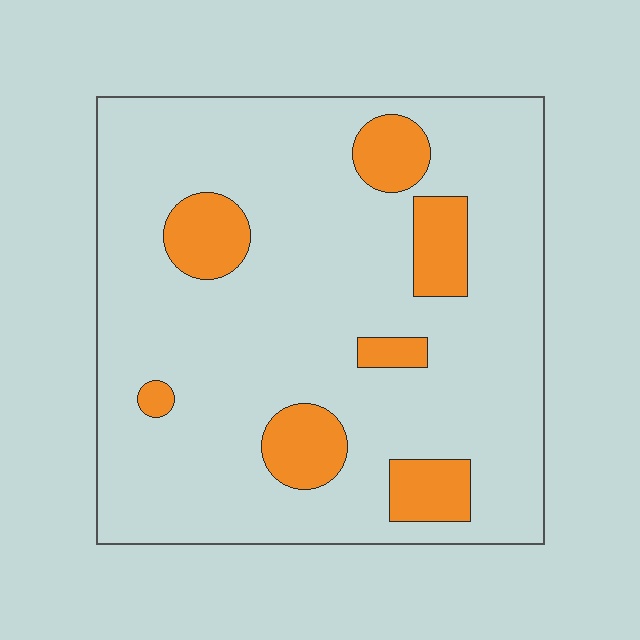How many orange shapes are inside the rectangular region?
7.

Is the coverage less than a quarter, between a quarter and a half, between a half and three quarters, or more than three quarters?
Less than a quarter.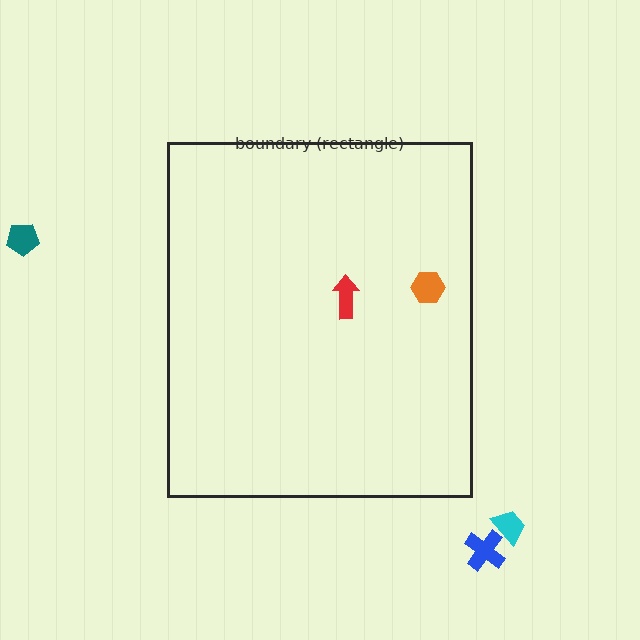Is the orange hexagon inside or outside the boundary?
Inside.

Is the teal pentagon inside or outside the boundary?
Outside.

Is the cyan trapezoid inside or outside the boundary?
Outside.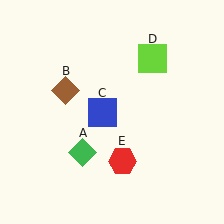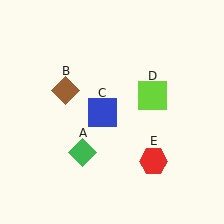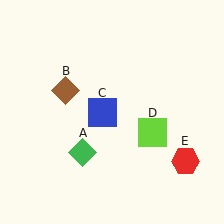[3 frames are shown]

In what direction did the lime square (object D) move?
The lime square (object D) moved down.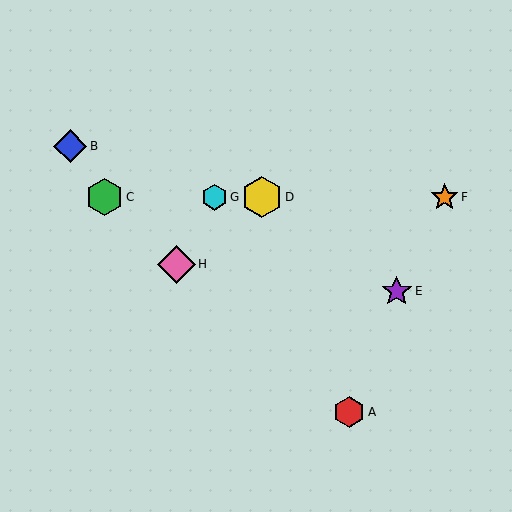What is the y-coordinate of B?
Object B is at y≈146.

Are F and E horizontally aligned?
No, F is at y≈197 and E is at y≈291.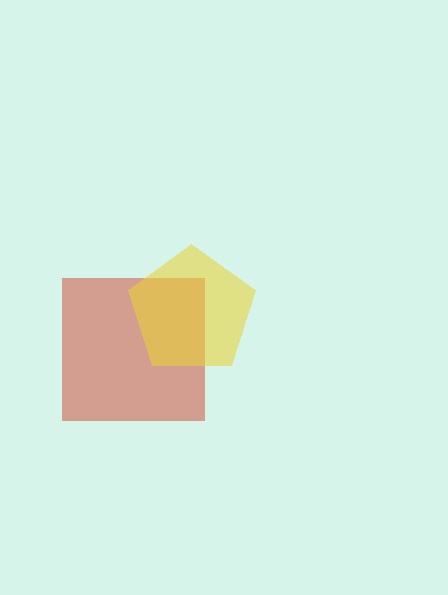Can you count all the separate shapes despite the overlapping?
Yes, there are 2 separate shapes.